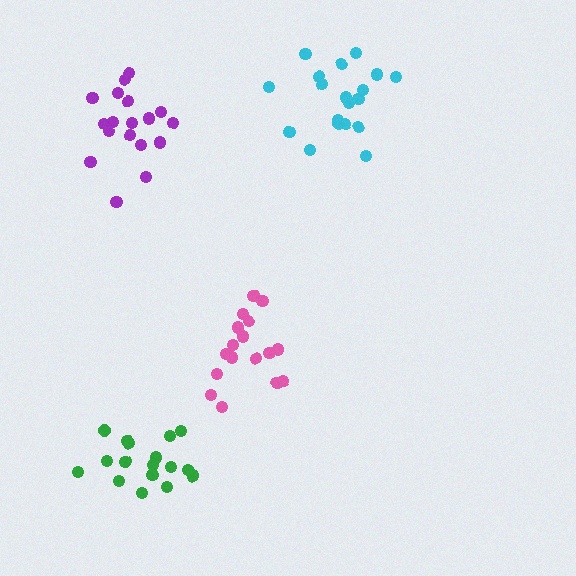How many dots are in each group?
Group 1: 18 dots, Group 2: 17 dots, Group 3: 19 dots, Group 4: 17 dots (71 total).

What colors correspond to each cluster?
The clusters are colored: purple, pink, cyan, green.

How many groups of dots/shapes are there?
There are 4 groups.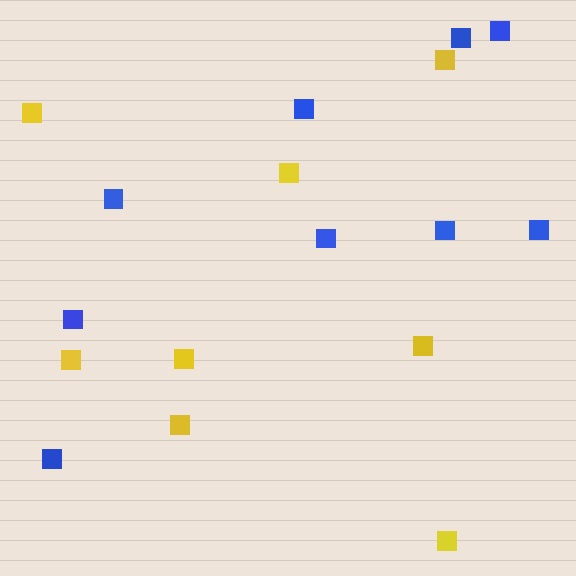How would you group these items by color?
There are 2 groups: one group of yellow squares (8) and one group of blue squares (9).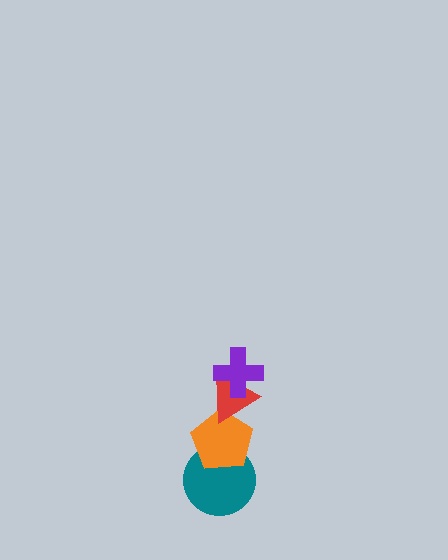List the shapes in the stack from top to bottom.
From top to bottom: the purple cross, the red triangle, the orange pentagon, the teal circle.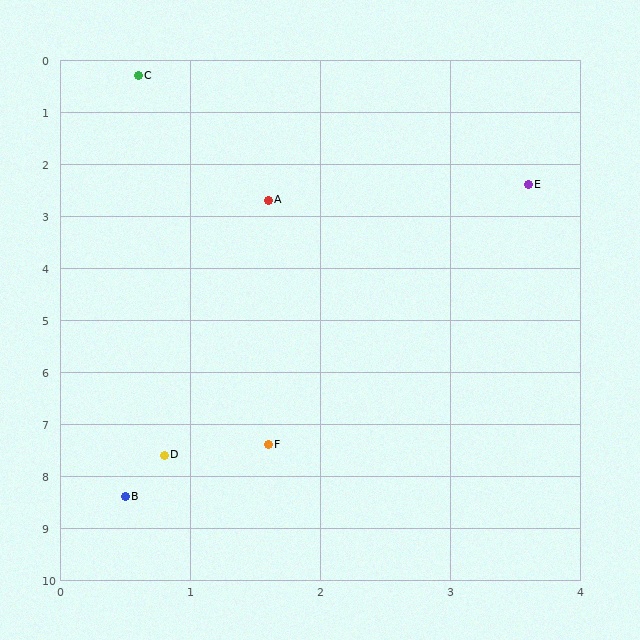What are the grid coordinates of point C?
Point C is at approximately (0.6, 0.3).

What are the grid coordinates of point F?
Point F is at approximately (1.6, 7.4).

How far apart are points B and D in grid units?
Points B and D are about 0.9 grid units apart.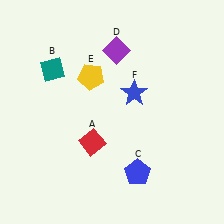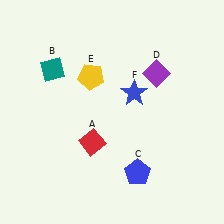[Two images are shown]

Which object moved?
The purple diamond (D) moved right.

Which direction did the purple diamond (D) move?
The purple diamond (D) moved right.